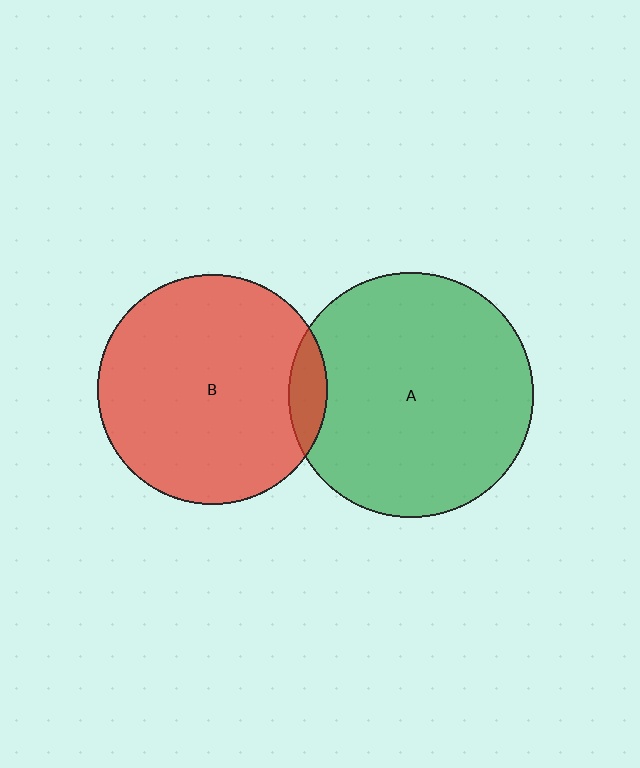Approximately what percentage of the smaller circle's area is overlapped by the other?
Approximately 10%.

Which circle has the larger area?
Circle A (green).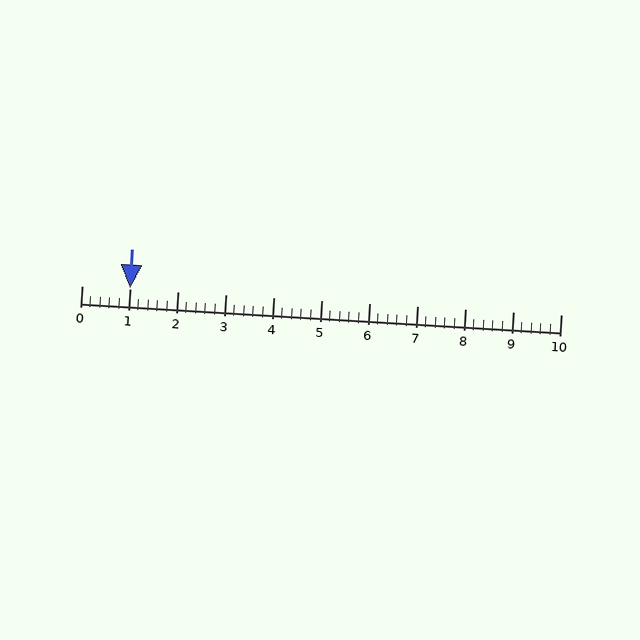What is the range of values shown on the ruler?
The ruler shows values from 0 to 10.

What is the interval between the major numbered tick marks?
The major tick marks are spaced 1 units apart.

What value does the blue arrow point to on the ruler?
The blue arrow points to approximately 1.0.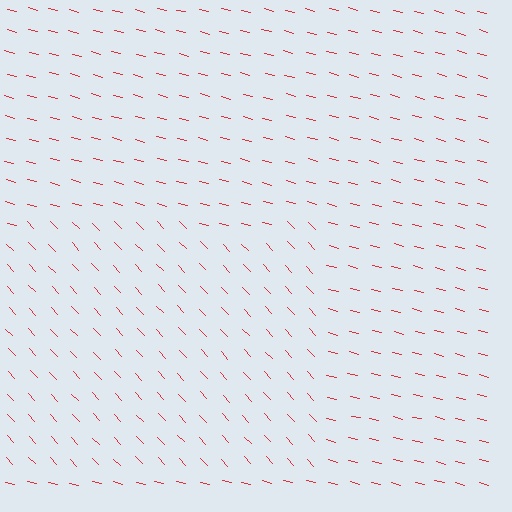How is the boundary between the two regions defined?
The boundary is defined purely by a change in line orientation (approximately 33 degrees difference). All lines are the same color and thickness.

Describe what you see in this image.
The image is filled with small red line segments. A rectangle region in the image has lines oriented differently from the surrounding lines, creating a visible texture boundary.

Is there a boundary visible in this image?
Yes, there is a texture boundary formed by a change in line orientation.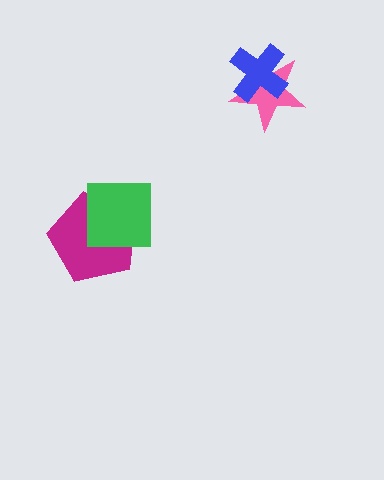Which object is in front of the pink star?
The blue cross is in front of the pink star.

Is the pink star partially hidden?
Yes, it is partially covered by another shape.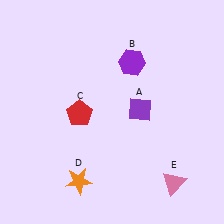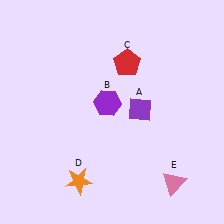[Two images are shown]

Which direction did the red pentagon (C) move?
The red pentagon (C) moved up.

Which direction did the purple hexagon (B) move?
The purple hexagon (B) moved down.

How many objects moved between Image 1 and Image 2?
2 objects moved between the two images.